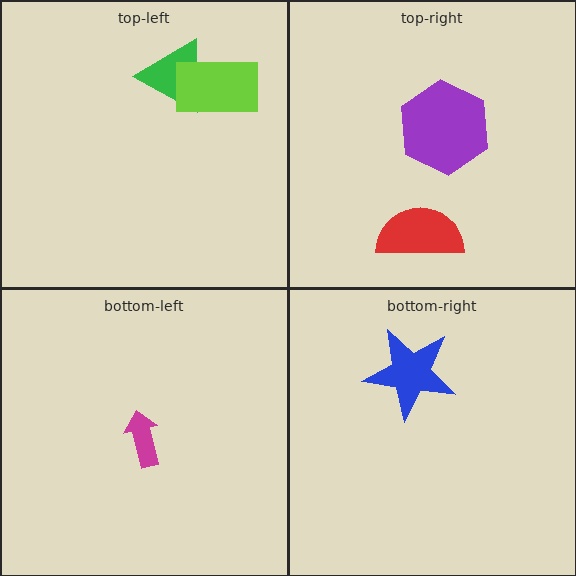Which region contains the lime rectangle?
The top-left region.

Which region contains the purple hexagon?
The top-right region.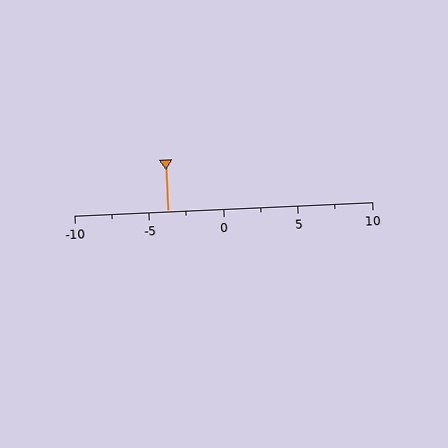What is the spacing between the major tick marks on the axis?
The major ticks are spaced 5 apart.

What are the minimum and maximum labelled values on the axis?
The axis runs from -10 to 10.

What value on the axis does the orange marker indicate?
The marker indicates approximately -3.8.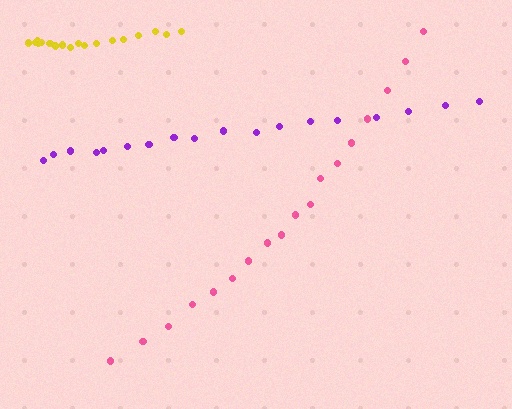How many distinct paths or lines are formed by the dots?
There are 3 distinct paths.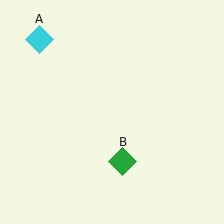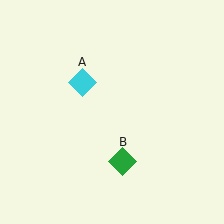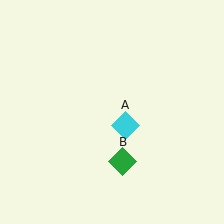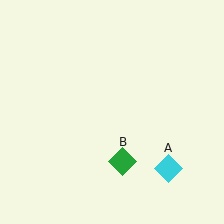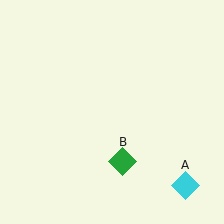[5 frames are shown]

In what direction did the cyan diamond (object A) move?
The cyan diamond (object A) moved down and to the right.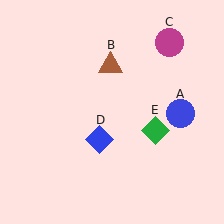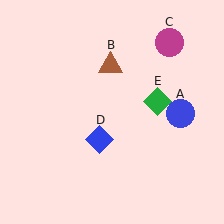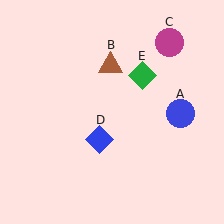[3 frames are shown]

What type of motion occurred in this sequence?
The green diamond (object E) rotated counterclockwise around the center of the scene.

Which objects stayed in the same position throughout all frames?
Blue circle (object A) and brown triangle (object B) and magenta circle (object C) and blue diamond (object D) remained stationary.